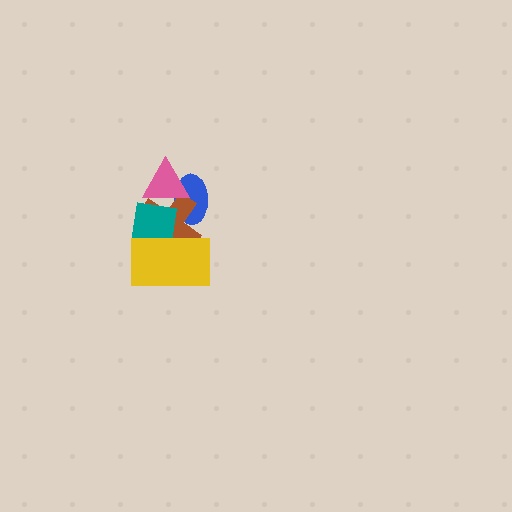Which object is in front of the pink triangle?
The teal square is in front of the pink triangle.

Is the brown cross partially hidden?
Yes, it is partially covered by another shape.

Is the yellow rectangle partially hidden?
No, no other shape covers it.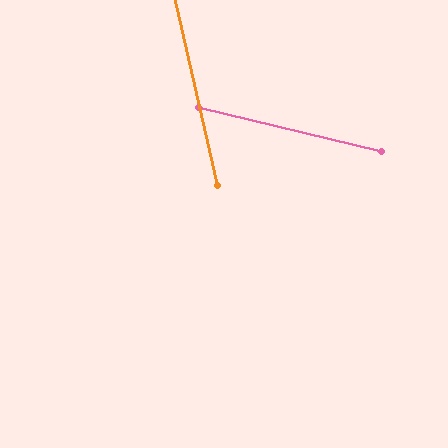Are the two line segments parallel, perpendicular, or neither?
Neither parallel nor perpendicular — they differ by about 64°.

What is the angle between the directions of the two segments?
Approximately 64 degrees.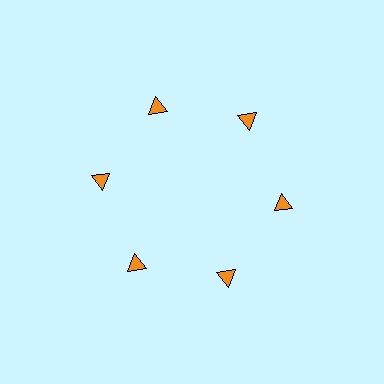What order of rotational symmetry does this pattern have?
This pattern has 6-fold rotational symmetry.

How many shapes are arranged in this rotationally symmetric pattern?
There are 6 shapes, arranged in 6 groups of 1.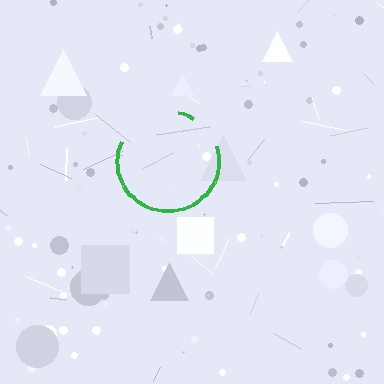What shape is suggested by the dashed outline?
The dashed outline suggests a circle.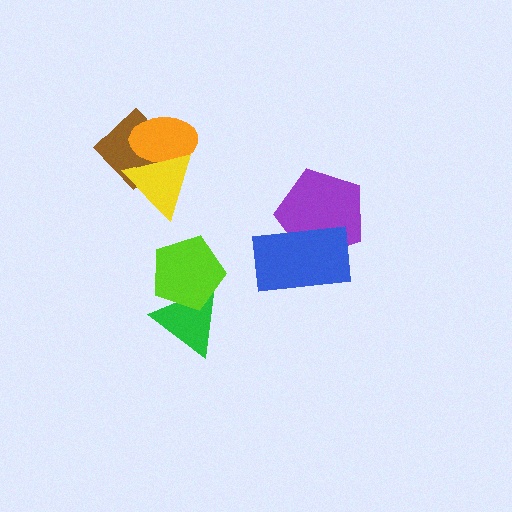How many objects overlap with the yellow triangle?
2 objects overlap with the yellow triangle.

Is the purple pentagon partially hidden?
Yes, it is partially covered by another shape.